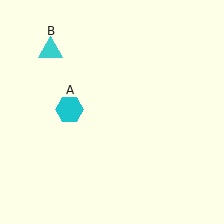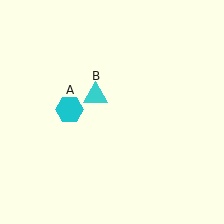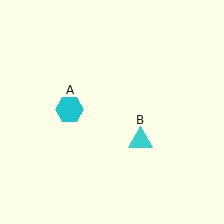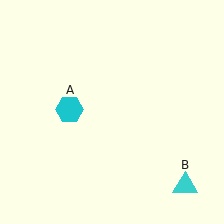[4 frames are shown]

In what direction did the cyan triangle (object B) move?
The cyan triangle (object B) moved down and to the right.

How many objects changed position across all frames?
1 object changed position: cyan triangle (object B).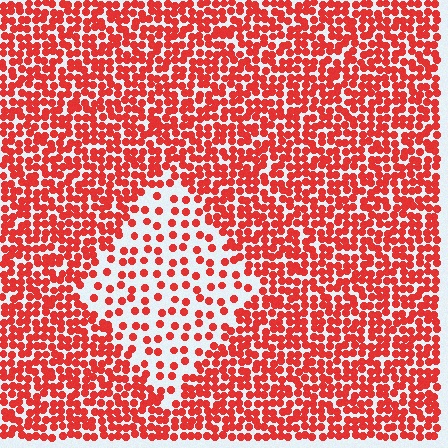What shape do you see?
I see a diamond.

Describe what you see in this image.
The image contains small red elements arranged at two different densities. A diamond-shaped region is visible where the elements are less densely packed than the surrounding area.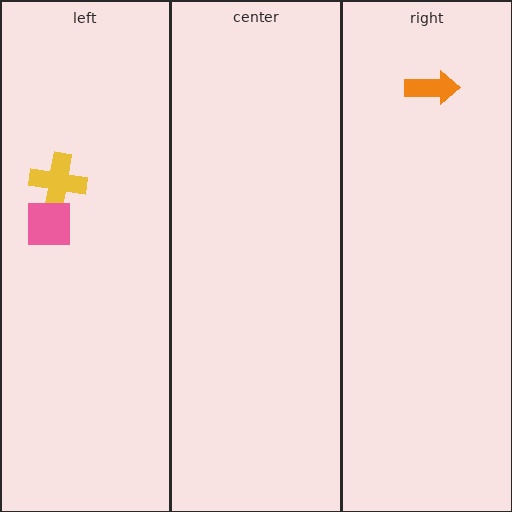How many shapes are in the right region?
1.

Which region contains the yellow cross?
The left region.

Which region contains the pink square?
The left region.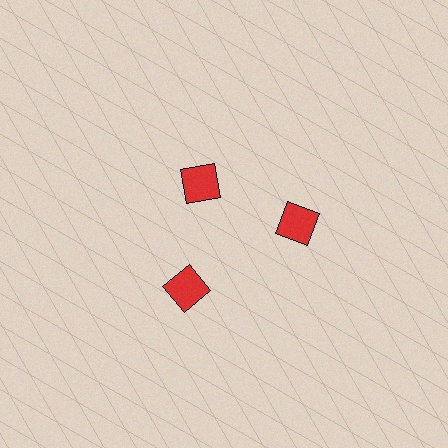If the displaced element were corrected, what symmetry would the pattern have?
It would have 3-fold rotational symmetry — the pattern would map onto itself every 120 degrees.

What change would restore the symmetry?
The symmetry would be restored by moving it outward, back onto the ring so that all 3 diamonds sit at equal angles and equal distance from the center.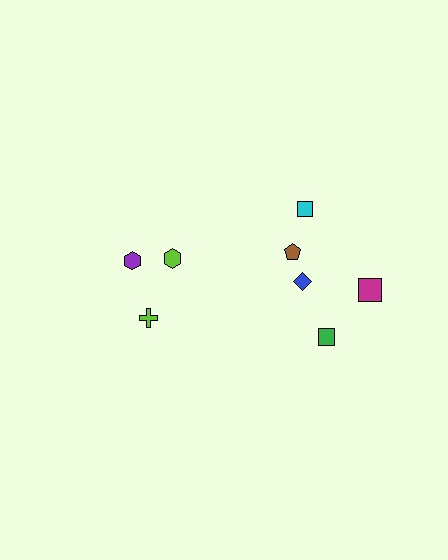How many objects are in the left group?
There are 3 objects.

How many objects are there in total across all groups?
There are 8 objects.